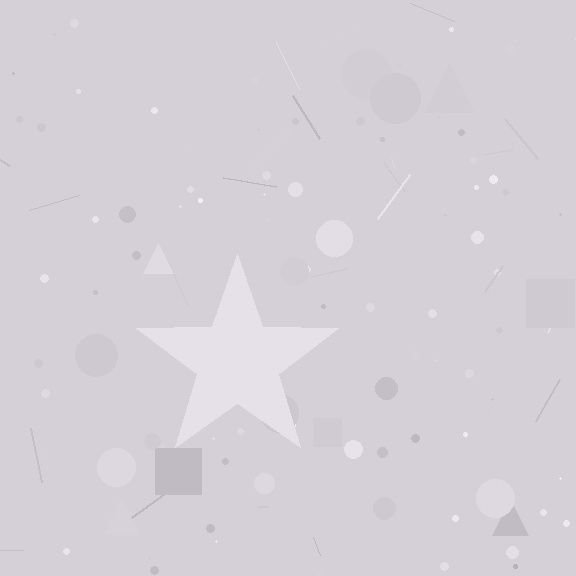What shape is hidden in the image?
A star is hidden in the image.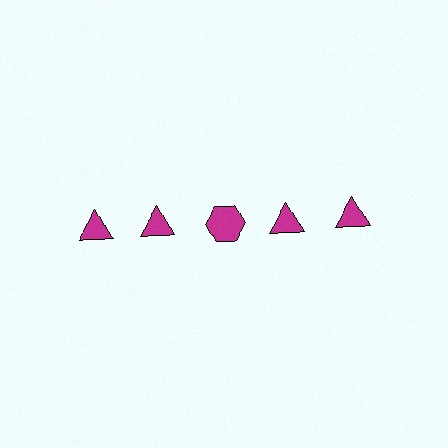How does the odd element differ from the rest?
It has a different shape: hexagon instead of triangle.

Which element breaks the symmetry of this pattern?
The magenta hexagon in the top row, center column breaks the symmetry. All other shapes are magenta triangles.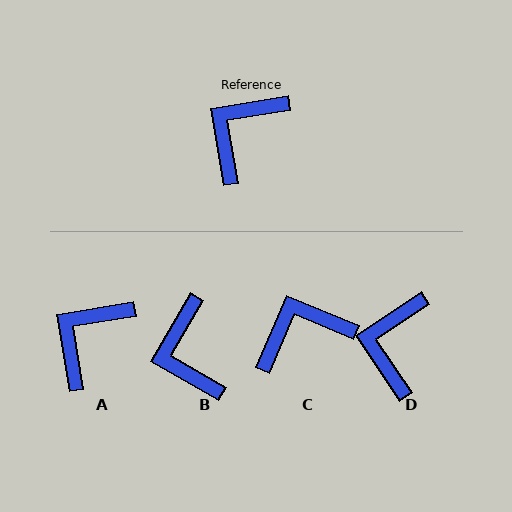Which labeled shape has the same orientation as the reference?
A.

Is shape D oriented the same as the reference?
No, it is off by about 24 degrees.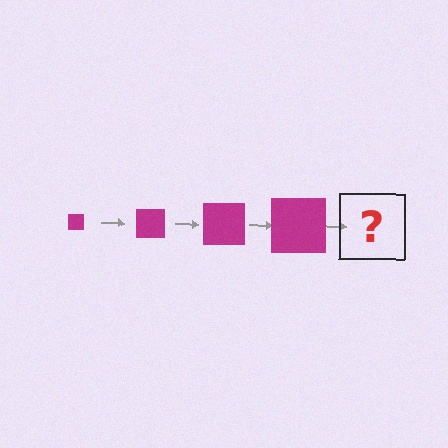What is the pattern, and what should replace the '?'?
The pattern is that the square gets progressively larger each step. The '?' should be a magenta square, larger than the previous one.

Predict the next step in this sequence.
The next step is a magenta square, larger than the previous one.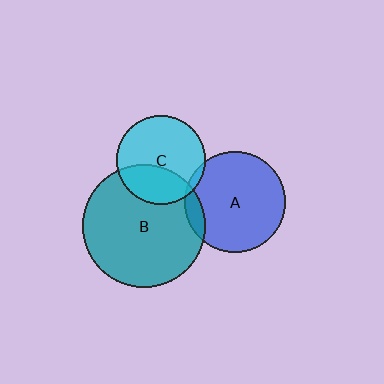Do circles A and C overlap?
Yes.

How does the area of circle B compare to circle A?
Approximately 1.5 times.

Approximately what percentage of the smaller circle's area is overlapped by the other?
Approximately 5%.